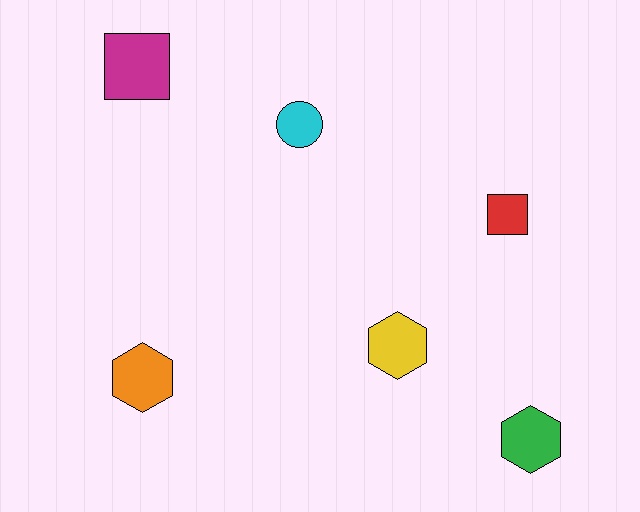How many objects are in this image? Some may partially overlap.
There are 6 objects.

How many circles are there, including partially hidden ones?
There is 1 circle.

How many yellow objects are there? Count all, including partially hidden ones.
There is 1 yellow object.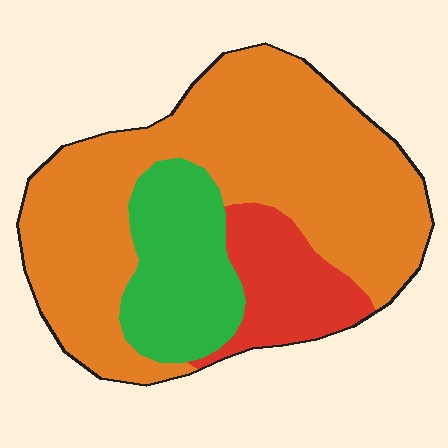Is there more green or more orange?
Orange.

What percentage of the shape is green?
Green covers 20% of the shape.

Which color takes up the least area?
Red, at roughly 15%.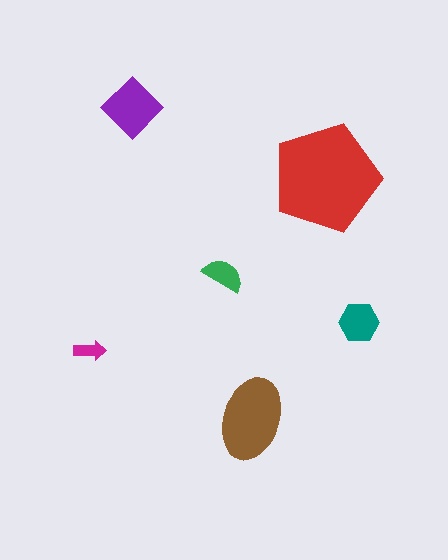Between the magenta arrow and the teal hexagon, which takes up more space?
The teal hexagon.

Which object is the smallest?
The magenta arrow.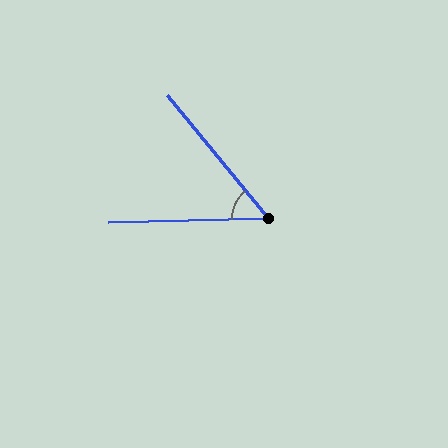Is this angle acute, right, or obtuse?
It is acute.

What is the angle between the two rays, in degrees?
Approximately 52 degrees.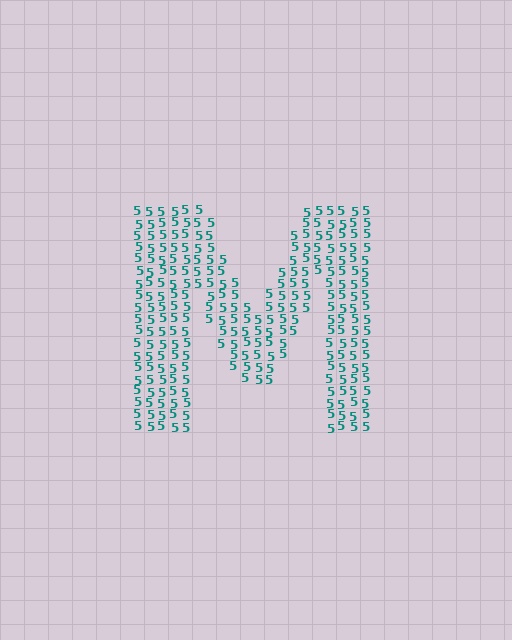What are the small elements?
The small elements are digit 5's.